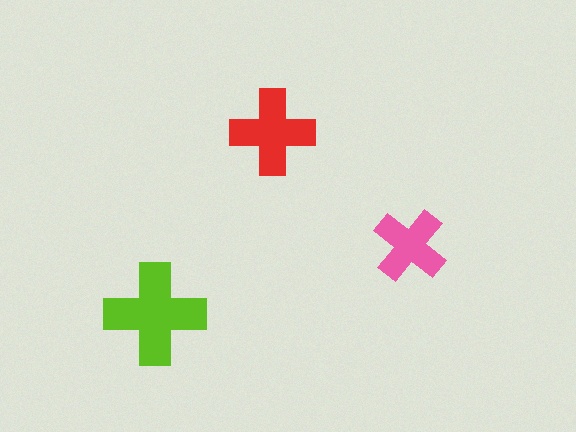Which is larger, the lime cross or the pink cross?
The lime one.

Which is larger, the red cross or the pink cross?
The red one.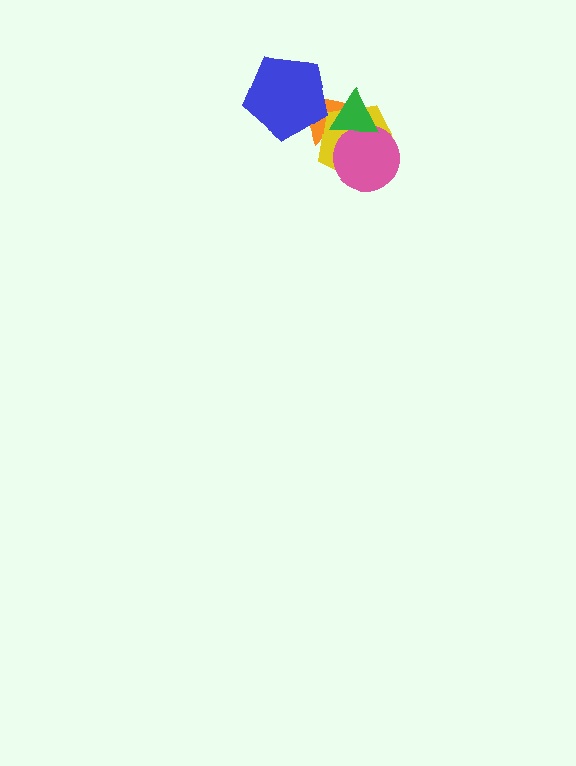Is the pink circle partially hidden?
Yes, it is partially covered by another shape.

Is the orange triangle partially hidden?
Yes, it is partially covered by another shape.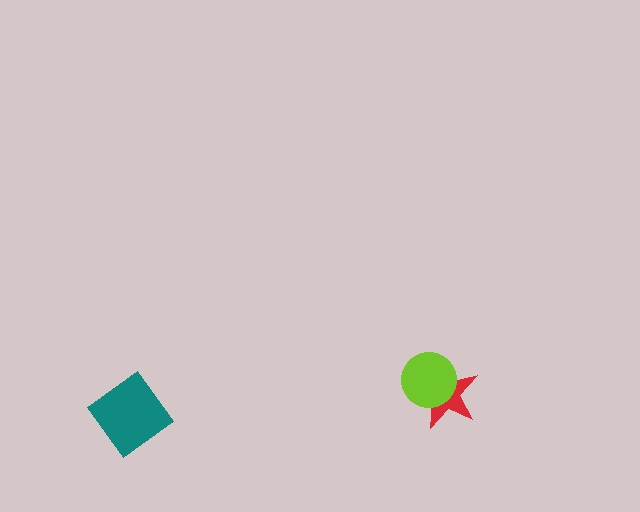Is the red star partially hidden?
Yes, it is partially covered by another shape.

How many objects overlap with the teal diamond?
0 objects overlap with the teal diamond.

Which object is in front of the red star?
The lime circle is in front of the red star.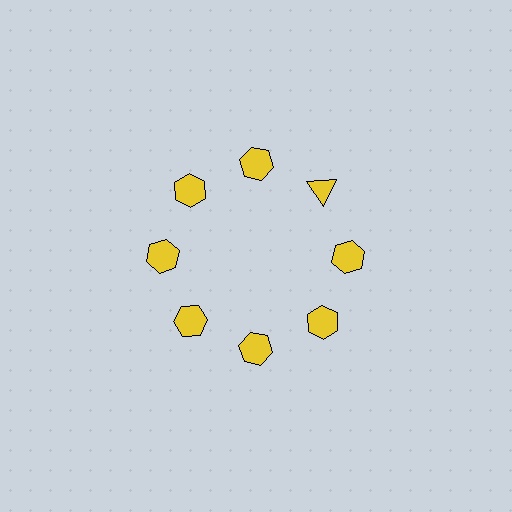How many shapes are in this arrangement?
There are 8 shapes arranged in a ring pattern.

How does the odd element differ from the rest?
It has a different shape: triangle instead of hexagon.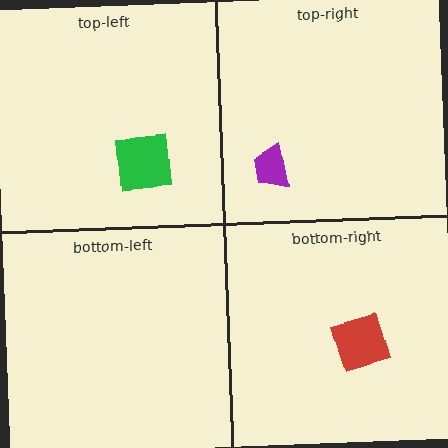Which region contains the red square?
The bottom-right region.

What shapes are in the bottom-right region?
The red square.